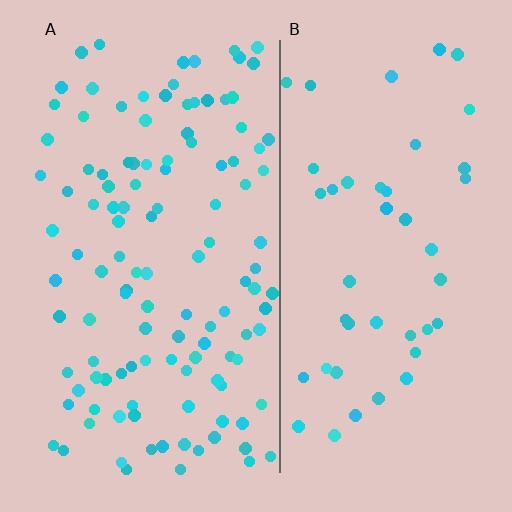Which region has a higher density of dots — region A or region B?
A (the left).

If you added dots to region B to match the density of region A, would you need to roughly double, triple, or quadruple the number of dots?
Approximately triple.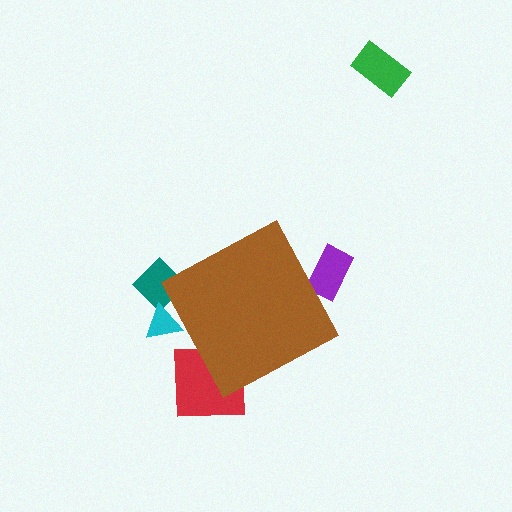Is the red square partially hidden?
Yes, the red square is partially hidden behind the brown diamond.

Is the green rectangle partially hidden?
No, the green rectangle is fully visible.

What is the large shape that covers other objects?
A brown diamond.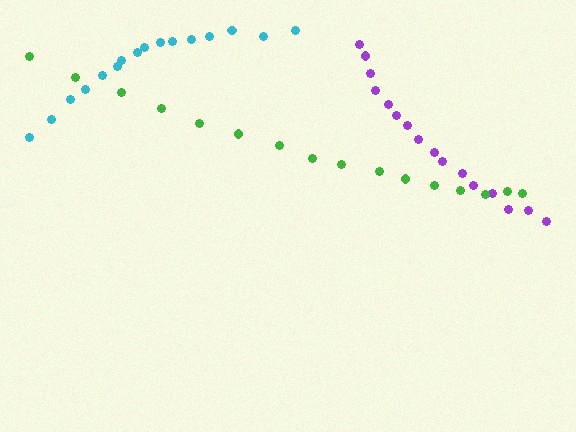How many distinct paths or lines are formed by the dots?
There are 3 distinct paths.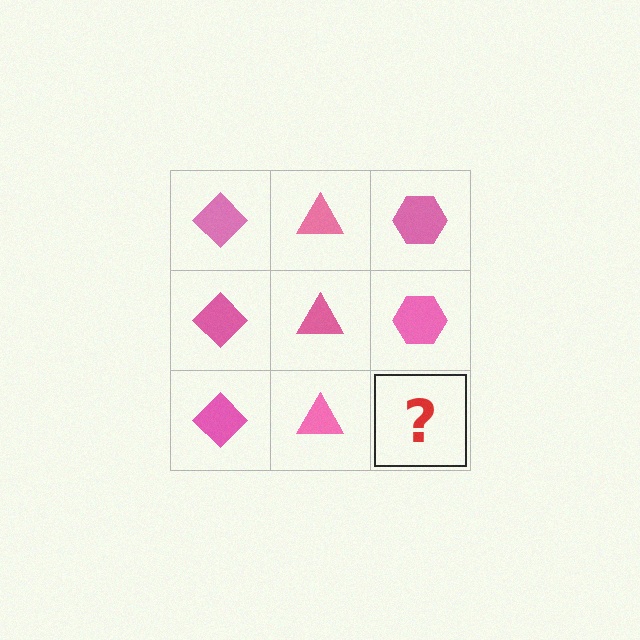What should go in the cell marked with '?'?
The missing cell should contain a pink hexagon.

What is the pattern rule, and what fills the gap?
The rule is that each column has a consistent shape. The gap should be filled with a pink hexagon.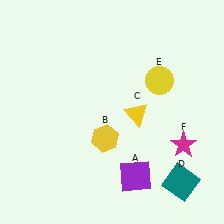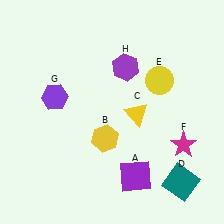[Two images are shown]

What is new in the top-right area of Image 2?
A purple hexagon (H) was added in the top-right area of Image 2.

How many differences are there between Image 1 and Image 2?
There are 2 differences between the two images.